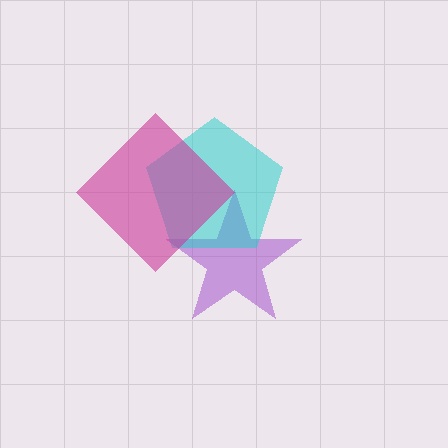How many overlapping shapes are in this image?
There are 3 overlapping shapes in the image.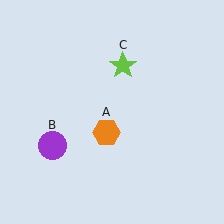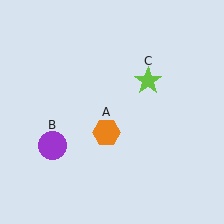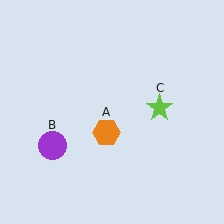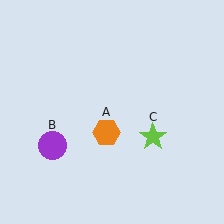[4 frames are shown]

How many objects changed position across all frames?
1 object changed position: lime star (object C).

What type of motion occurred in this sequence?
The lime star (object C) rotated clockwise around the center of the scene.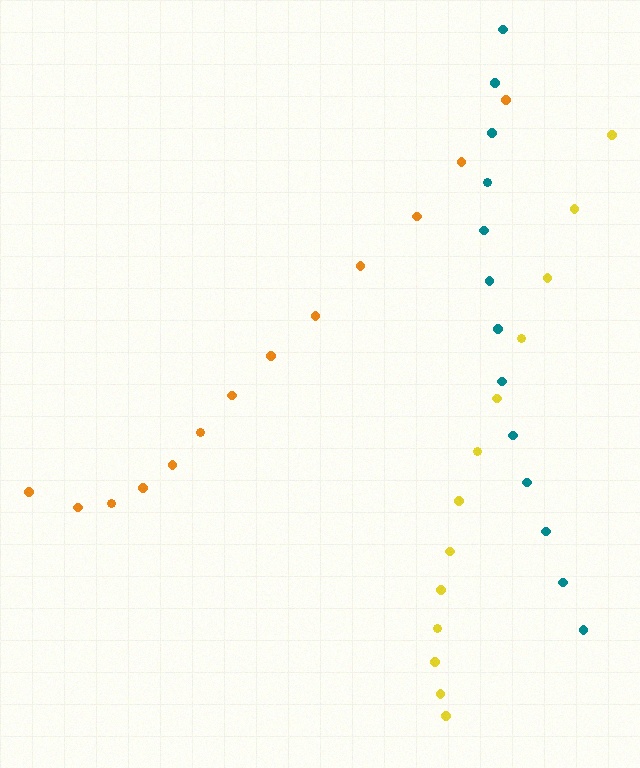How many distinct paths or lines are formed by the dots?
There are 3 distinct paths.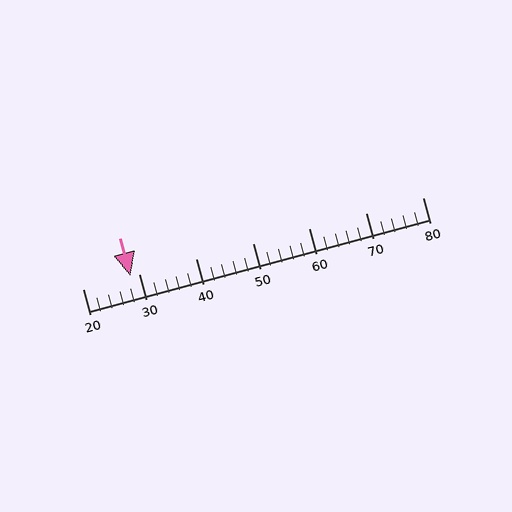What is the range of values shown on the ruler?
The ruler shows values from 20 to 80.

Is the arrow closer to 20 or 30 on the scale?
The arrow is closer to 30.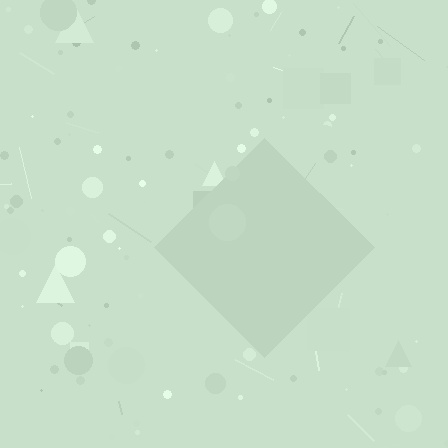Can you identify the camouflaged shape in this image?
The camouflaged shape is a diamond.